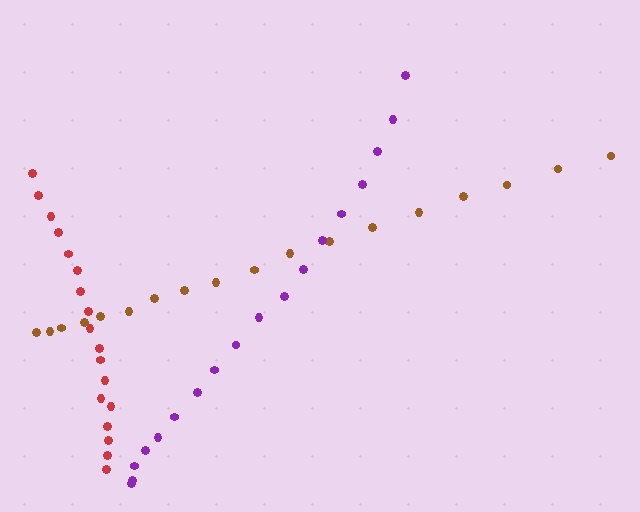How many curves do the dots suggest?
There are 3 distinct paths.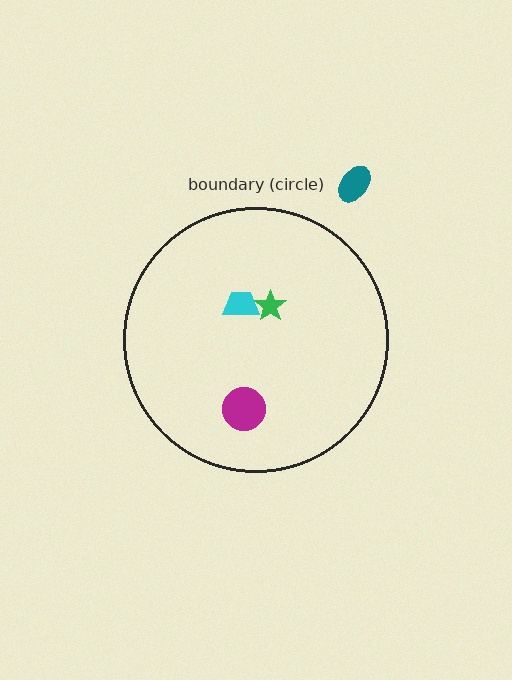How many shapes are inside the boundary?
3 inside, 1 outside.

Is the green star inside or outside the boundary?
Inside.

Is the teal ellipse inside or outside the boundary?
Outside.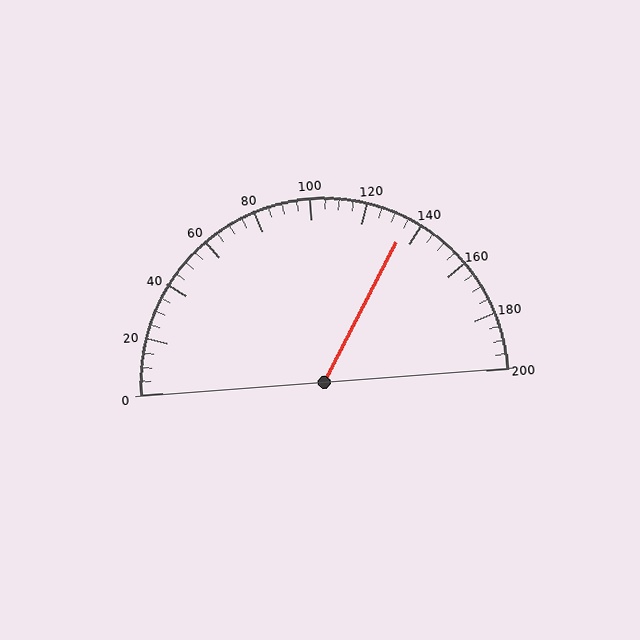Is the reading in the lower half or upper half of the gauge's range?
The reading is in the upper half of the range (0 to 200).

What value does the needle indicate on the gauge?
The needle indicates approximately 135.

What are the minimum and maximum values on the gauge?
The gauge ranges from 0 to 200.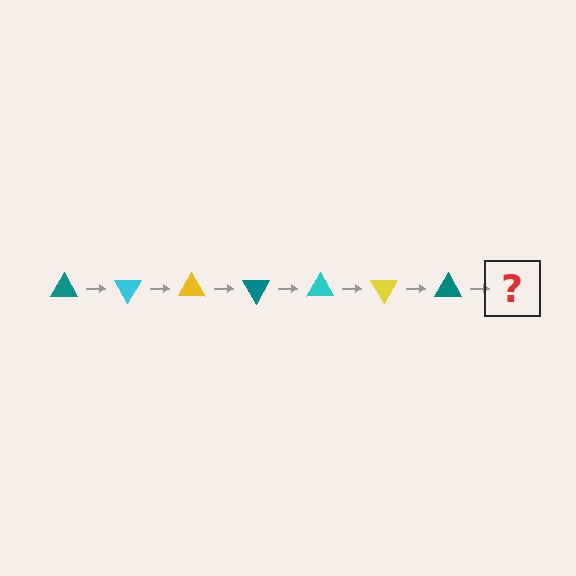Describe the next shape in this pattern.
It should be a cyan triangle, rotated 420 degrees from the start.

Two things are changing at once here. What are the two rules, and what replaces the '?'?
The two rules are that it rotates 60 degrees each step and the color cycles through teal, cyan, and yellow. The '?' should be a cyan triangle, rotated 420 degrees from the start.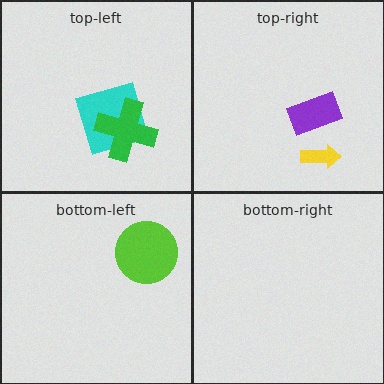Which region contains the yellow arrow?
The top-right region.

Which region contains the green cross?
The top-left region.